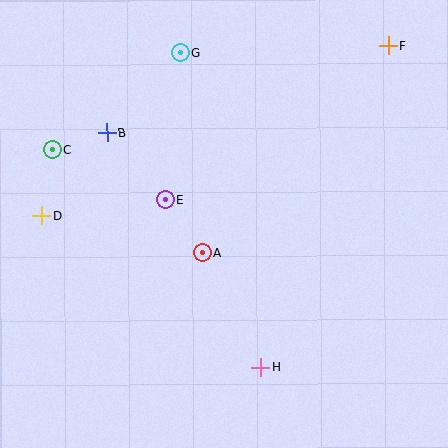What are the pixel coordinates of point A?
Point A is at (203, 253).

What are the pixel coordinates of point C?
Point C is at (52, 150).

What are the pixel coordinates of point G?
Point G is at (180, 53).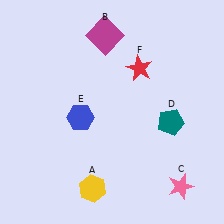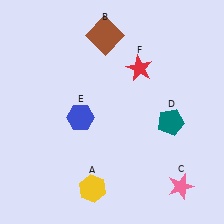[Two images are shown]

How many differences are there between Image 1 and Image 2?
There is 1 difference between the two images.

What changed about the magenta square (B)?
In Image 1, B is magenta. In Image 2, it changed to brown.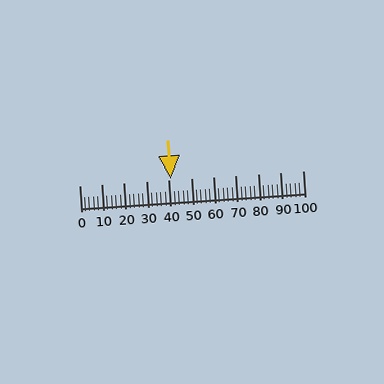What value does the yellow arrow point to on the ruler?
The yellow arrow points to approximately 41.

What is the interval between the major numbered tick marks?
The major tick marks are spaced 10 units apart.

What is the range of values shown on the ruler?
The ruler shows values from 0 to 100.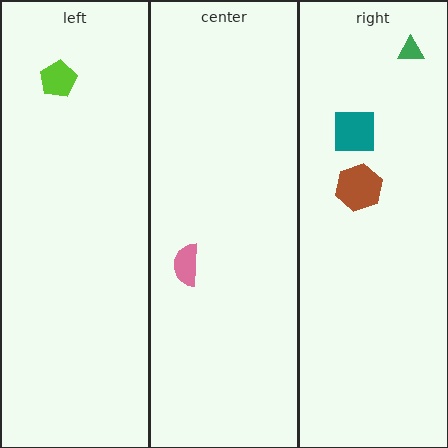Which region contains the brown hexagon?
The right region.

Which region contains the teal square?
The right region.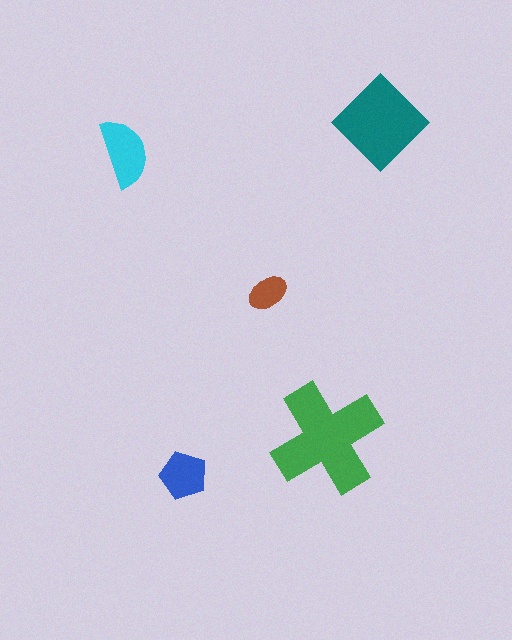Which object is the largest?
The green cross.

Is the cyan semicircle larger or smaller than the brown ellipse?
Larger.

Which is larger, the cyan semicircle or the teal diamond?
The teal diamond.